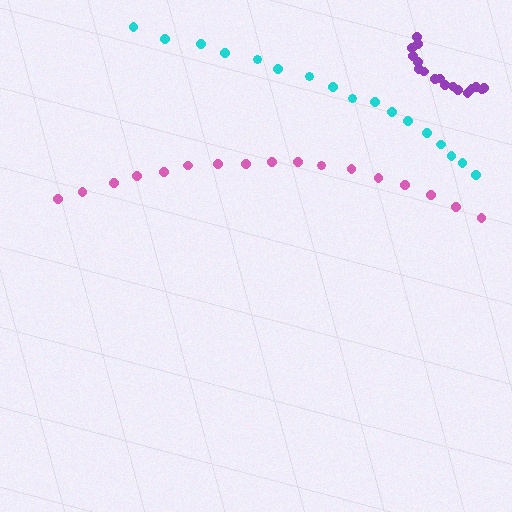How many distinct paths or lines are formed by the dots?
There are 3 distinct paths.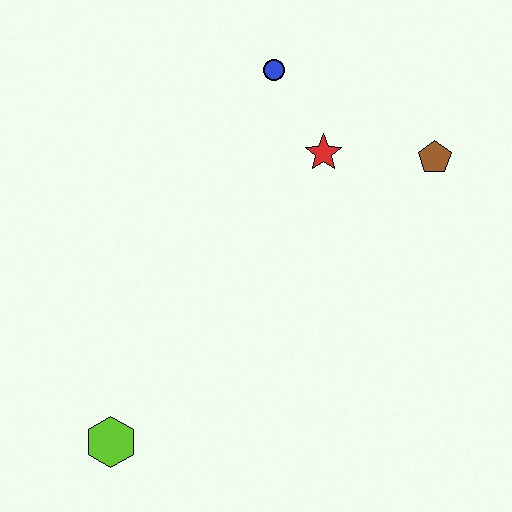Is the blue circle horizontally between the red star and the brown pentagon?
No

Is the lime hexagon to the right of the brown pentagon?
No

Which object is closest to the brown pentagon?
The red star is closest to the brown pentagon.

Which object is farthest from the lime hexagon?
The brown pentagon is farthest from the lime hexagon.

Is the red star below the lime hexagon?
No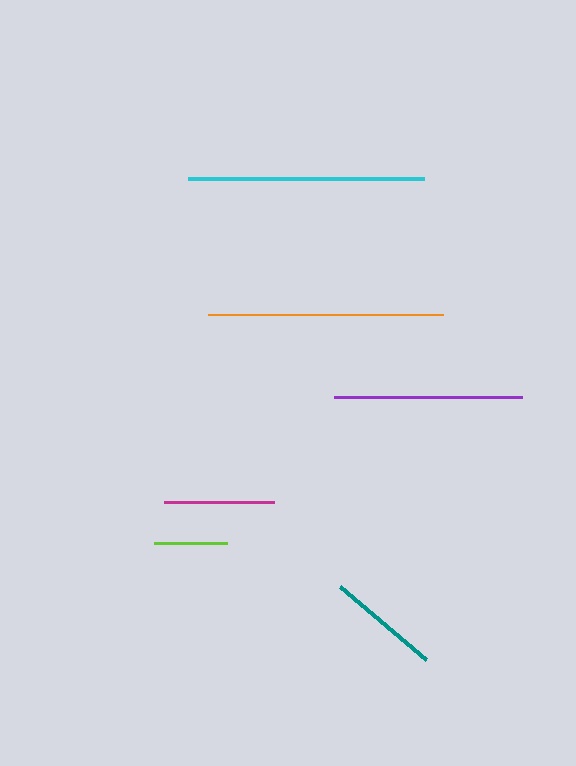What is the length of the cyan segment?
The cyan segment is approximately 236 pixels long.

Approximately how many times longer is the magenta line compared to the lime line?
The magenta line is approximately 1.5 times the length of the lime line.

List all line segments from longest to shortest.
From longest to shortest: cyan, orange, purple, teal, magenta, lime.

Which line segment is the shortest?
The lime line is the shortest at approximately 73 pixels.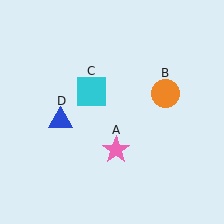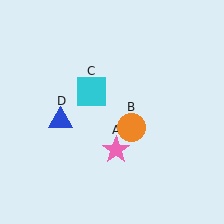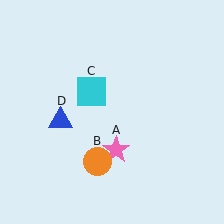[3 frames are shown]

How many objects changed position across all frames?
1 object changed position: orange circle (object B).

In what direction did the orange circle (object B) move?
The orange circle (object B) moved down and to the left.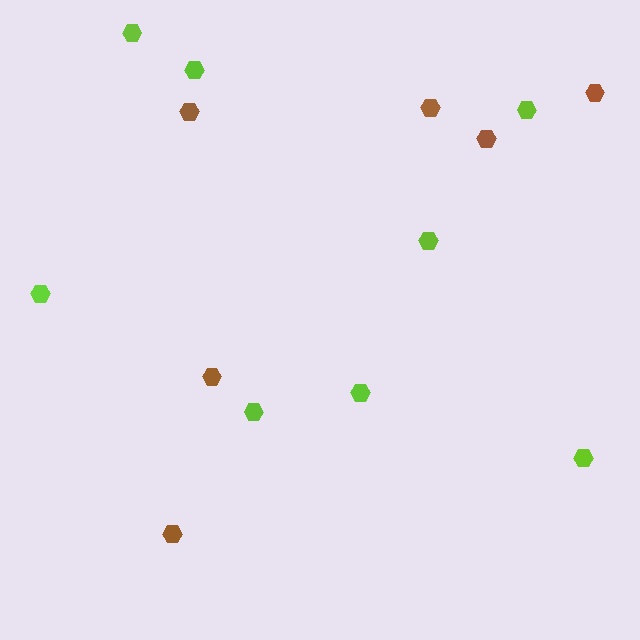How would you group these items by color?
There are 2 groups: one group of brown hexagons (6) and one group of lime hexagons (8).